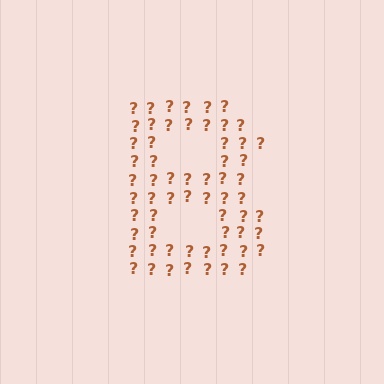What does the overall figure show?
The overall figure shows the letter B.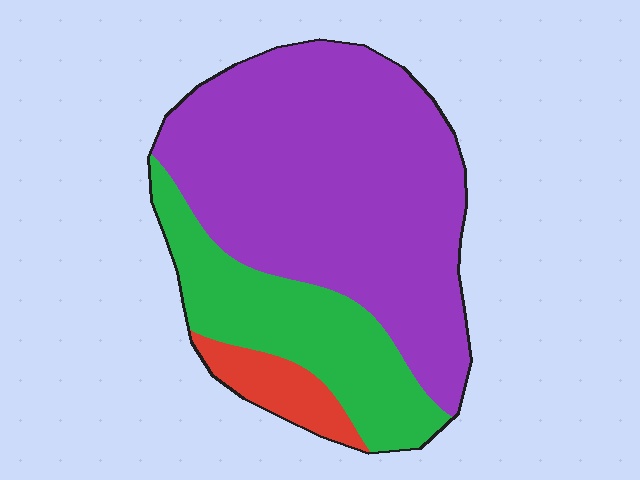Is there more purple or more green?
Purple.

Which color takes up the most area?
Purple, at roughly 65%.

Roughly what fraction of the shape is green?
Green covers about 25% of the shape.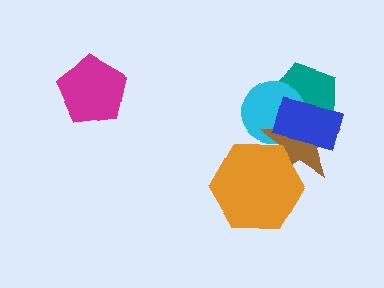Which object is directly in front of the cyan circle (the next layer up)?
The brown star is directly in front of the cyan circle.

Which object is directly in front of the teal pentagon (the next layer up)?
The cyan circle is directly in front of the teal pentagon.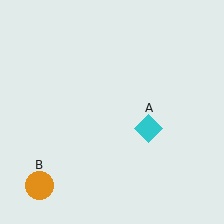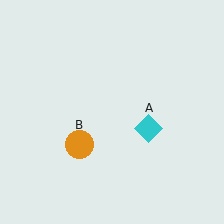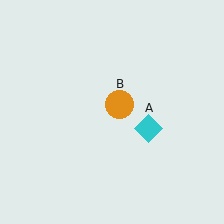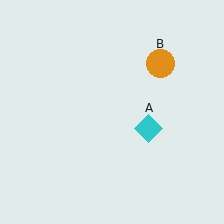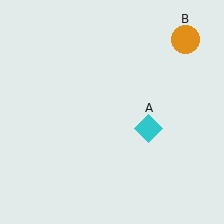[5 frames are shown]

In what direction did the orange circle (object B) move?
The orange circle (object B) moved up and to the right.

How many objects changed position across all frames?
1 object changed position: orange circle (object B).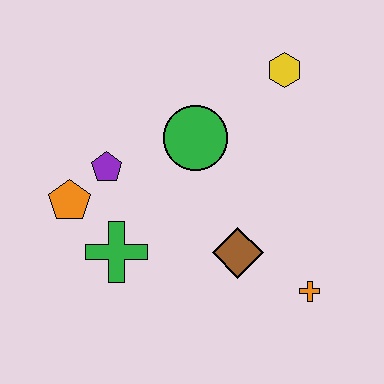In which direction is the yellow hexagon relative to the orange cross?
The yellow hexagon is above the orange cross.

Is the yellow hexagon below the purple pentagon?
No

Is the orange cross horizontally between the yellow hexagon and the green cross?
No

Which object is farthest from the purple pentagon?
The orange cross is farthest from the purple pentagon.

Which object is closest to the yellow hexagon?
The green circle is closest to the yellow hexagon.